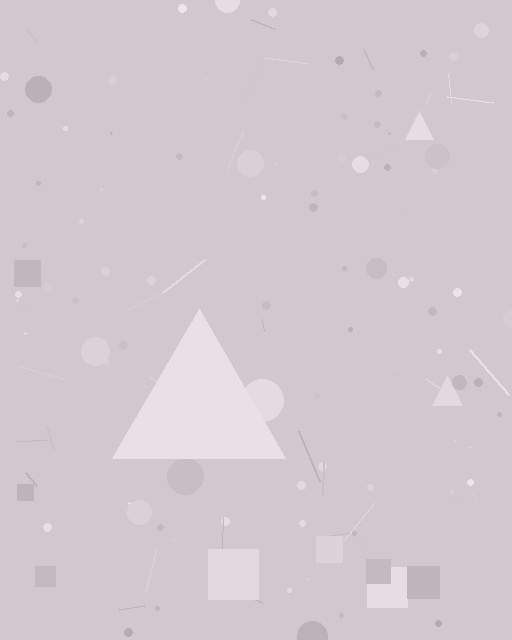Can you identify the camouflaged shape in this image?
The camouflaged shape is a triangle.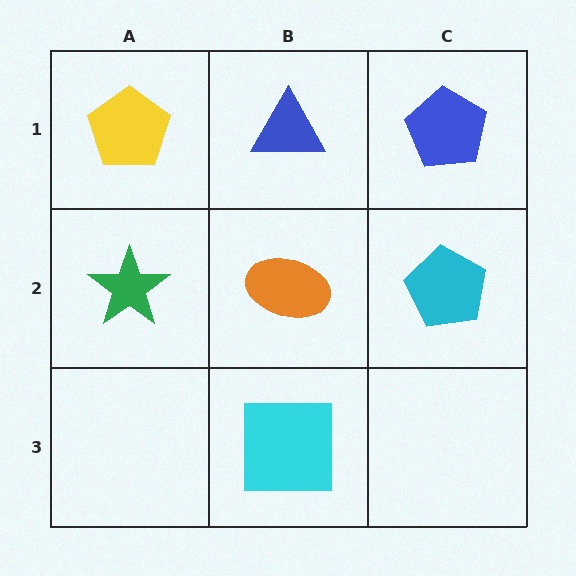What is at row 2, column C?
A cyan pentagon.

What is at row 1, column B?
A blue triangle.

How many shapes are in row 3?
1 shape.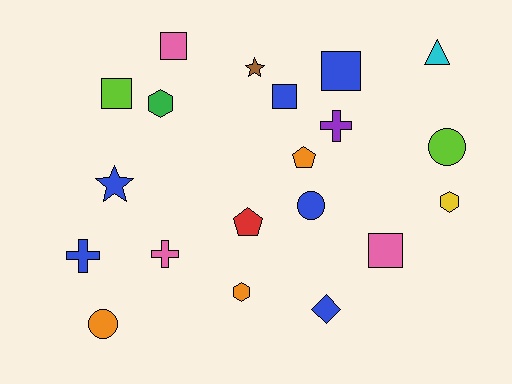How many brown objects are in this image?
There is 1 brown object.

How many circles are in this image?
There are 3 circles.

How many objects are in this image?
There are 20 objects.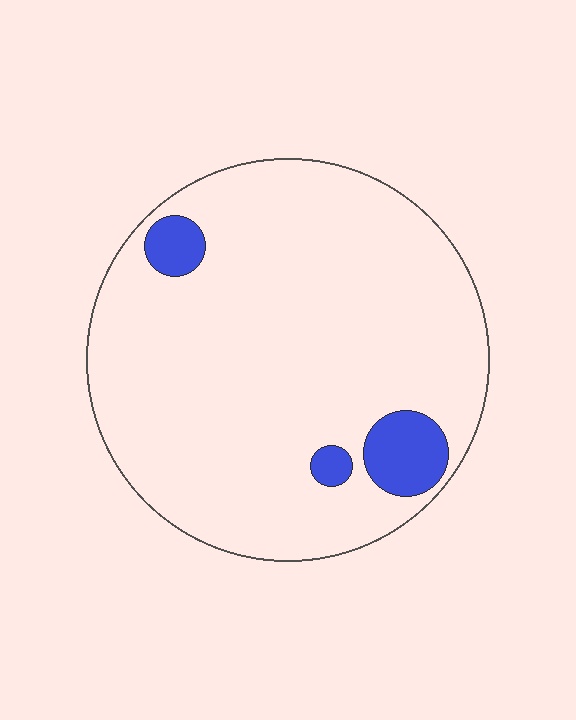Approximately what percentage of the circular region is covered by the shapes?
Approximately 10%.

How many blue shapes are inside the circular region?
3.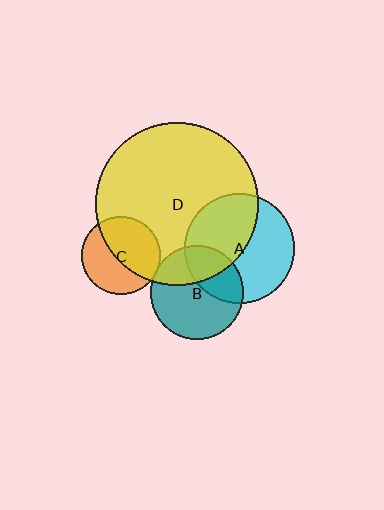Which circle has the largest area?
Circle D (yellow).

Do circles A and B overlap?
Yes.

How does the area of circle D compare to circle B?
Approximately 3.0 times.